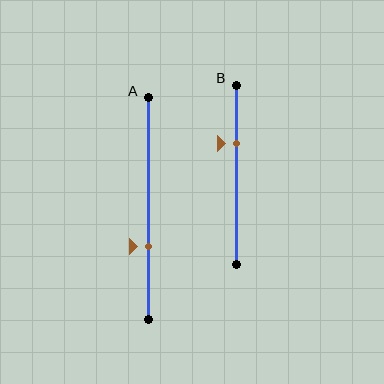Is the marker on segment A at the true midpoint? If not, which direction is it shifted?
No, the marker on segment A is shifted downward by about 17% of the segment length.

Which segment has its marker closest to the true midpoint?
Segment A has its marker closest to the true midpoint.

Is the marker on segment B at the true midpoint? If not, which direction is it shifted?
No, the marker on segment B is shifted upward by about 17% of the segment length.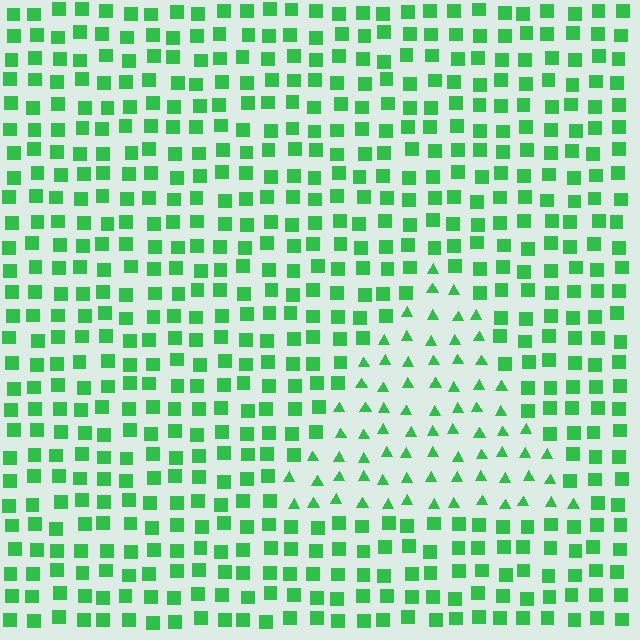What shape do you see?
I see a triangle.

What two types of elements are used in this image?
The image uses triangles inside the triangle region and squares outside it.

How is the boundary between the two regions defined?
The boundary is defined by a change in element shape: triangles inside vs. squares outside. All elements share the same color and spacing.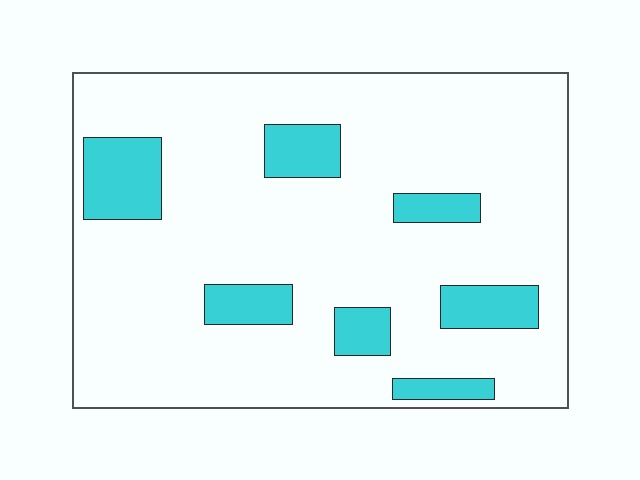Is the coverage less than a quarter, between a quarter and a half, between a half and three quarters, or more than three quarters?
Less than a quarter.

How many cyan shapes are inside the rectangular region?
7.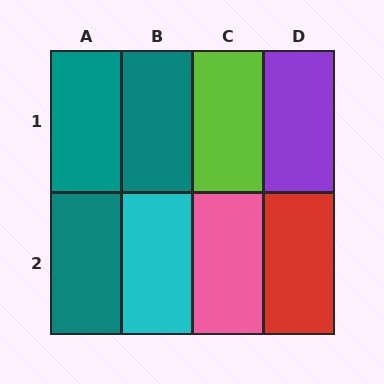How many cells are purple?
1 cell is purple.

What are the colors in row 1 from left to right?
Teal, teal, lime, purple.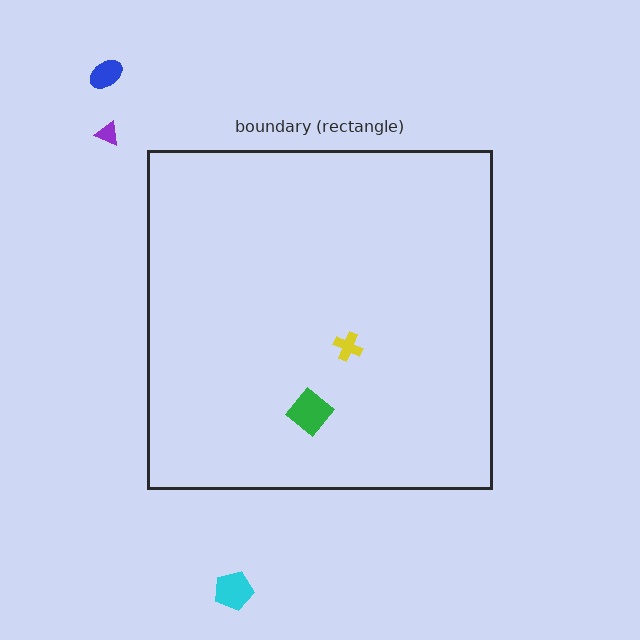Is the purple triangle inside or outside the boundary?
Outside.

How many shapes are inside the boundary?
2 inside, 3 outside.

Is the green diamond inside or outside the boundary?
Inside.